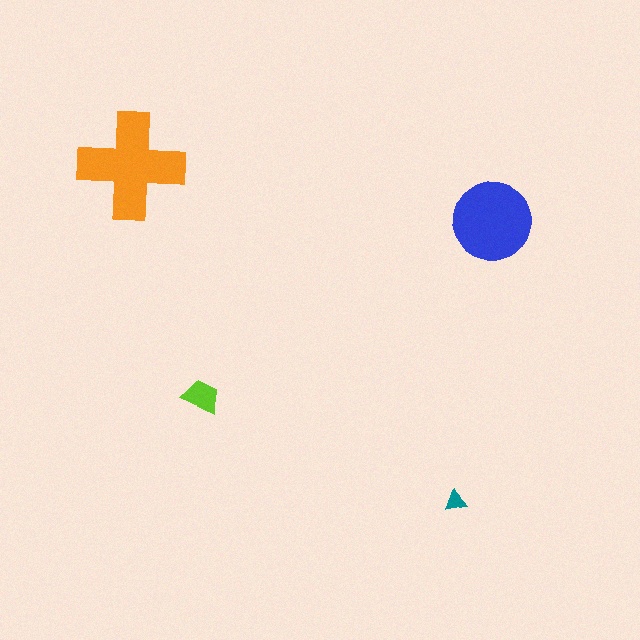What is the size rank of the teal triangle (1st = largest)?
4th.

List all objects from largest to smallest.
The orange cross, the blue circle, the lime trapezoid, the teal triangle.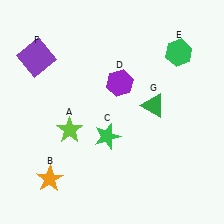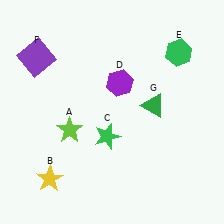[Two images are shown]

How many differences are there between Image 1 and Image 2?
There is 1 difference between the two images.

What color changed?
The star (B) changed from orange in Image 1 to yellow in Image 2.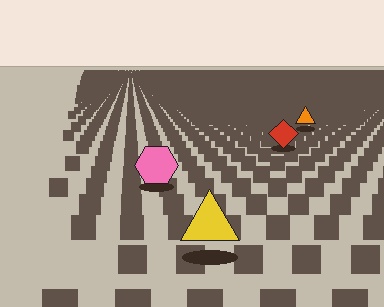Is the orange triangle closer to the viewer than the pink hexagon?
No. The pink hexagon is closer — you can tell from the texture gradient: the ground texture is coarser near it.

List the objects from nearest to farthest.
From nearest to farthest: the yellow triangle, the pink hexagon, the red diamond, the orange triangle.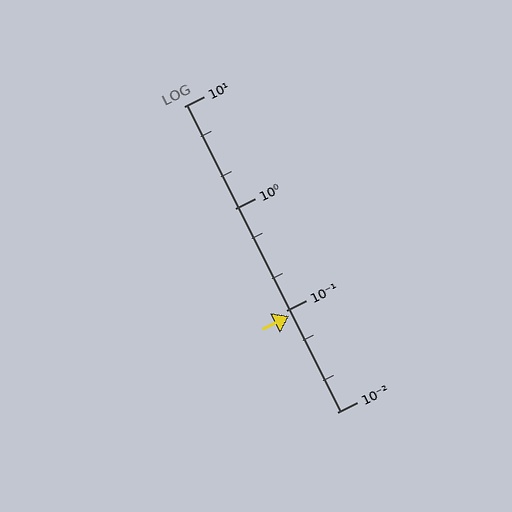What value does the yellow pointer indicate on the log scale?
The pointer indicates approximately 0.087.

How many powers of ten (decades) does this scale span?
The scale spans 3 decades, from 0.01 to 10.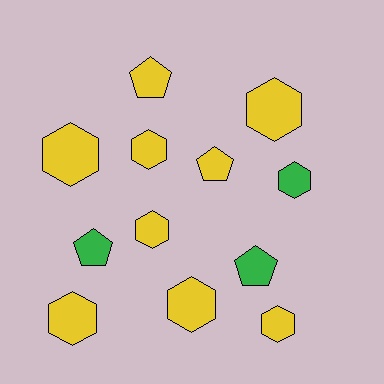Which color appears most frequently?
Yellow, with 9 objects.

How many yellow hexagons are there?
There are 7 yellow hexagons.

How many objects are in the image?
There are 12 objects.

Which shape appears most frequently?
Hexagon, with 8 objects.